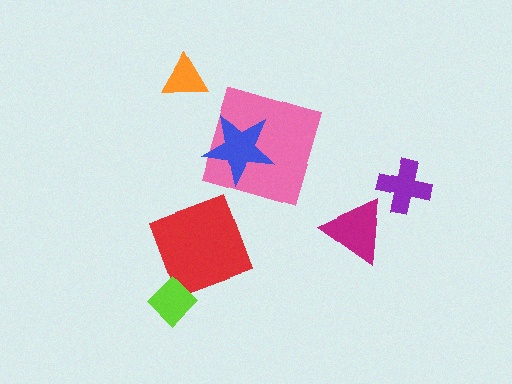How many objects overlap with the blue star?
1 object overlaps with the blue star.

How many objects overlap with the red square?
0 objects overlap with the red square.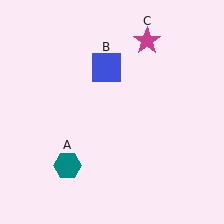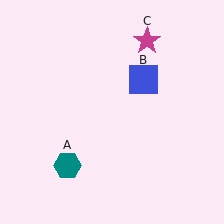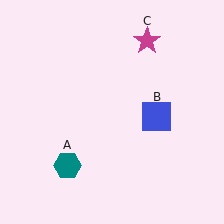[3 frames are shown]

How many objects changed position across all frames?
1 object changed position: blue square (object B).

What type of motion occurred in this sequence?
The blue square (object B) rotated clockwise around the center of the scene.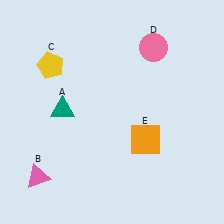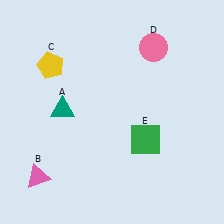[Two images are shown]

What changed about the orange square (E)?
In Image 1, E is orange. In Image 2, it changed to green.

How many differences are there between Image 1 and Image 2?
There is 1 difference between the two images.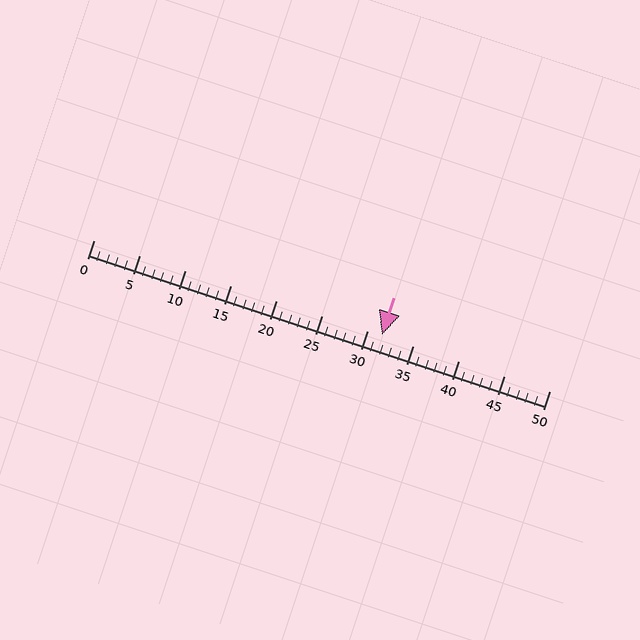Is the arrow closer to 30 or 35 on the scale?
The arrow is closer to 30.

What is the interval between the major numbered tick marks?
The major tick marks are spaced 5 units apart.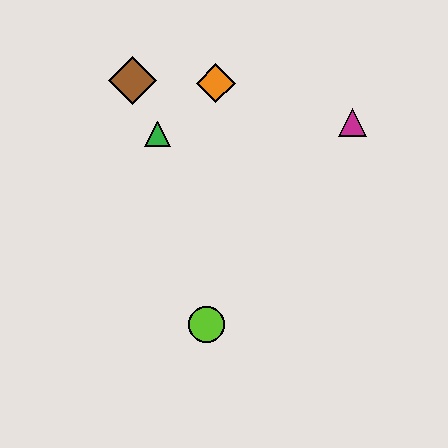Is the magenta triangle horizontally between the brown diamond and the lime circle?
No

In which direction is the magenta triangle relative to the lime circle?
The magenta triangle is above the lime circle.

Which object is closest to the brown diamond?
The green triangle is closest to the brown diamond.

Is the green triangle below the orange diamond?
Yes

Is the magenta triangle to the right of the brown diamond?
Yes